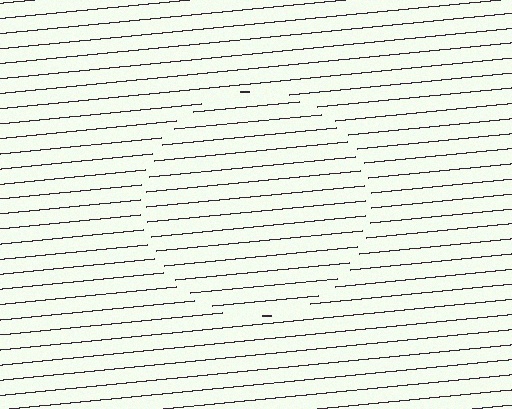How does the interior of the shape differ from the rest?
The interior of the shape contains the same grating, shifted by half a period — the contour is defined by the phase discontinuity where line-ends from the inner and outer gratings abut.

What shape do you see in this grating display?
An illusory circle. The interior of the shape contains the same grating, shifted by half a period — the contour is defined by the phase discontinuity where line-ends from the inner and outer gratings abut.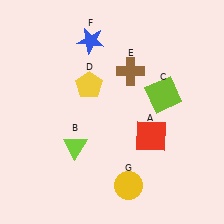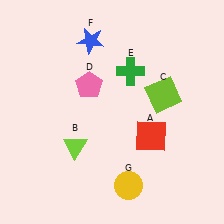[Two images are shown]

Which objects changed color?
D changed from yellow to pink. E changed from brown to green.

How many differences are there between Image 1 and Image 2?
There are 2 differences between the two images.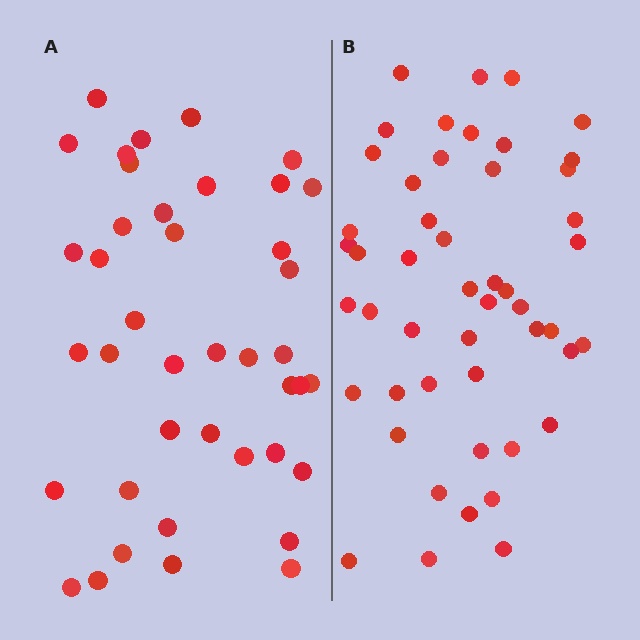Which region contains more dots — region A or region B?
Region B (the right region) has more dots.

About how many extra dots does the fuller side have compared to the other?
Region B has roughly 8 or so more dots than region A.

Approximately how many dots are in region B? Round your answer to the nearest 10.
About 50 dots. (The exact count is 49, which rounds to 50.)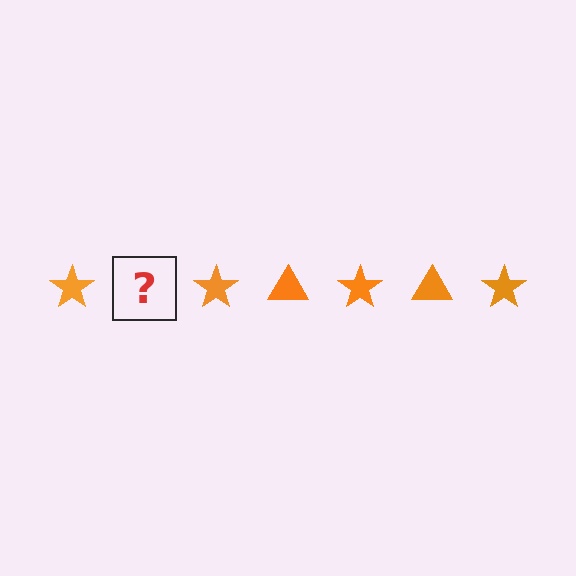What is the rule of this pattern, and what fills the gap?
The rule is that the pattern cycles through star, triangle shapes in orange. The gap should be filled with an orange triangle.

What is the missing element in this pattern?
The missing element is an orange triangle.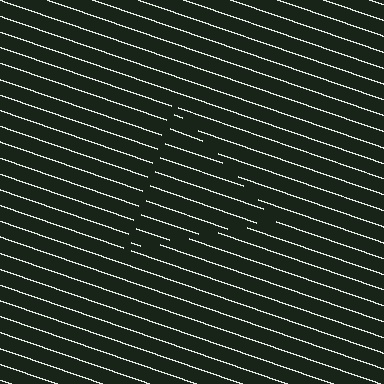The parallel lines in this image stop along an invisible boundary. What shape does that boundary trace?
An illusory triangle. The interior of the shape contains the same grating, shifted by half a period — the contour is defined by the phase discontinuity where line-ends from the inner and outer gratings abut.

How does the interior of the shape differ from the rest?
The interior of the shape contains the same grating, shifted by half a period — the contour is defined by the phase discontinuity where line-ends from the inner and outer gratings abut.